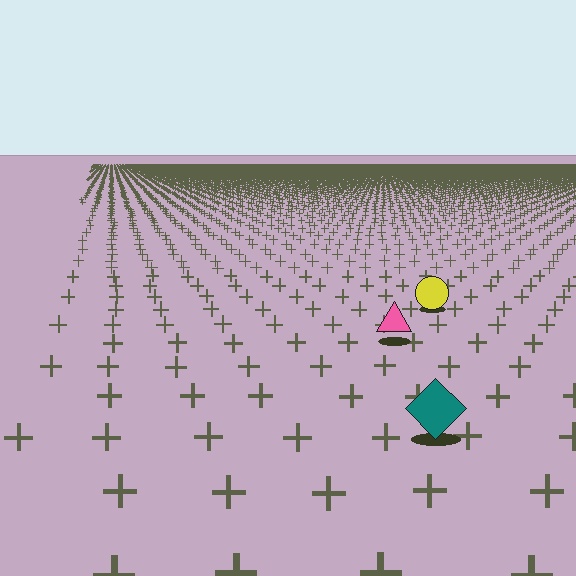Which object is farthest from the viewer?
The yellow circle is farthest from the viewer. It appears smaller and the ground texture around it is denser.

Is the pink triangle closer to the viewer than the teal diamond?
No. The teal diamond is closer — you can tell from the texture gradient: the ground texture is coarser near it.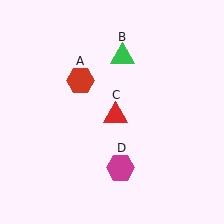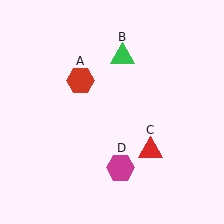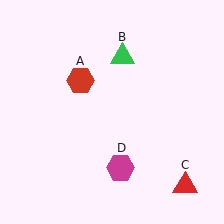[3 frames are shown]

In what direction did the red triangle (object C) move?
The red triangle (object C) moved down and to the right.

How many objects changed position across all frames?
1 object changed position: red triangle (object C).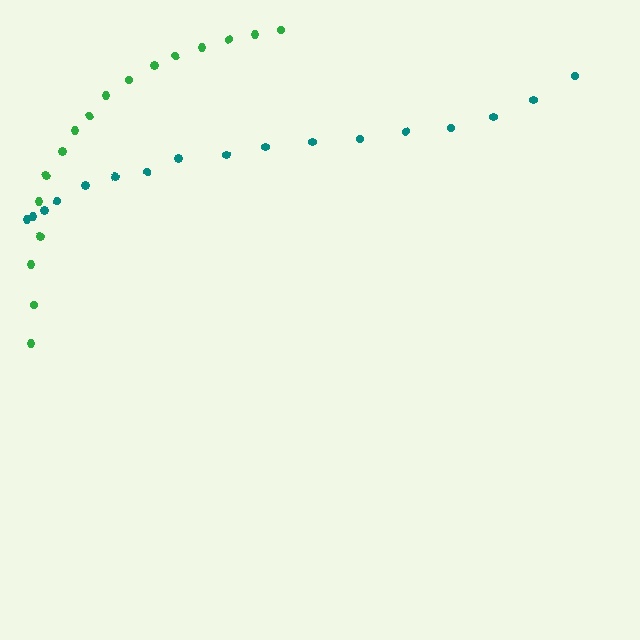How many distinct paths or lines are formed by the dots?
There are 2 distinct paths.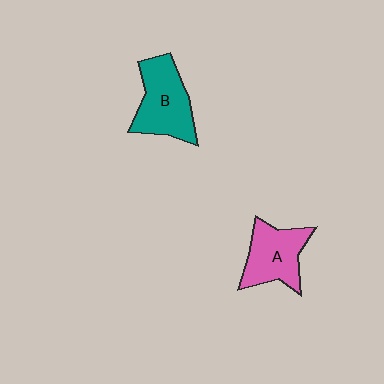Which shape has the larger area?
Shape B (teal).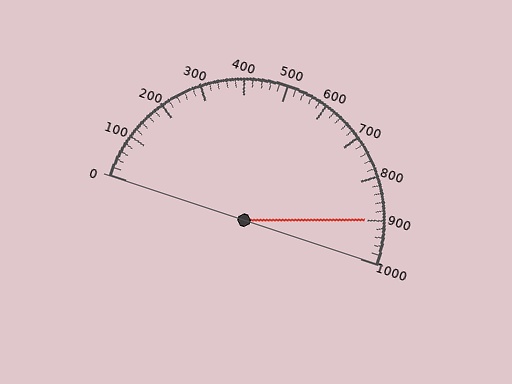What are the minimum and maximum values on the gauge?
The gauge ranges from 0 to 1000.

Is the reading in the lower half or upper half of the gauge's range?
The reading is in the upper half of the range (0 to 1000).